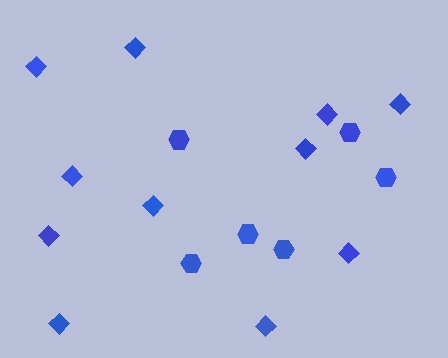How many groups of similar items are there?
There are 2 groups: one group of hexagons (6) and one group of diamonds (11).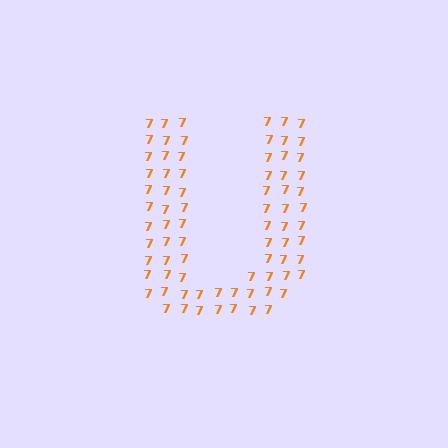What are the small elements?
The small elements are digit 7's.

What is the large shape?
The large shape is the letter U.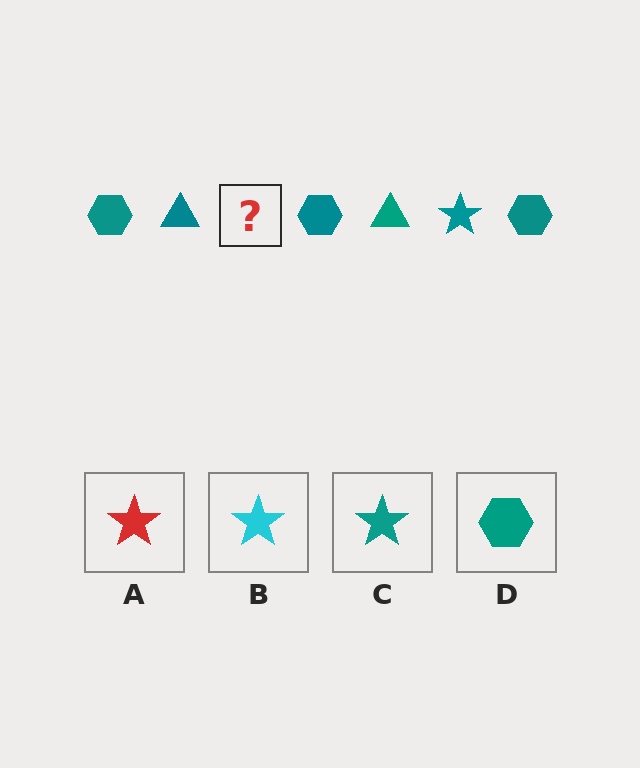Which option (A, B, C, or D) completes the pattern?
C.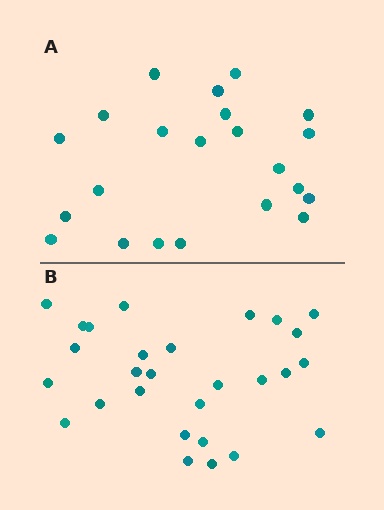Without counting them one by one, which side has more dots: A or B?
Region B (the bottom region) has more dots.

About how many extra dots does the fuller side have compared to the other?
Region B has about 6 more dots than region A.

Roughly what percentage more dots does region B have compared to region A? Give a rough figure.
About 25% more.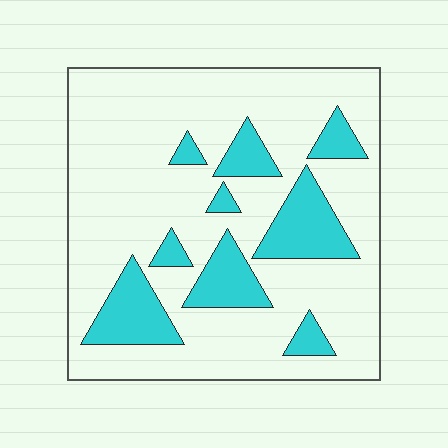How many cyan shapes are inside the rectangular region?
9.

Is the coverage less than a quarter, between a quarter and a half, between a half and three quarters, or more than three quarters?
Less than a quarter.